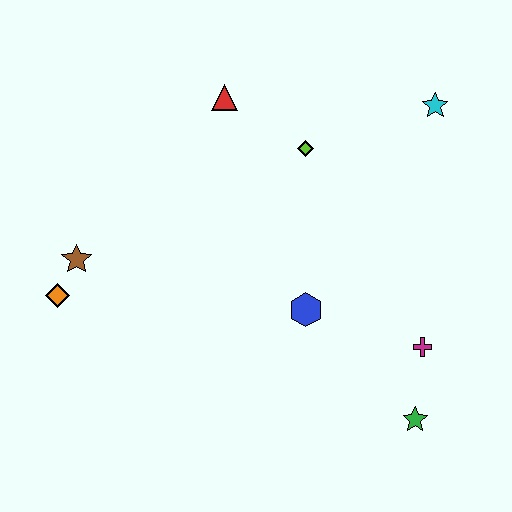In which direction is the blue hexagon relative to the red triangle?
The blue hexagon is below the red triangle.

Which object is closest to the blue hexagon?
The magenta cross is closest to the blue hexagon.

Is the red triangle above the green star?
Yes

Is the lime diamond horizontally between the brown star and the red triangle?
No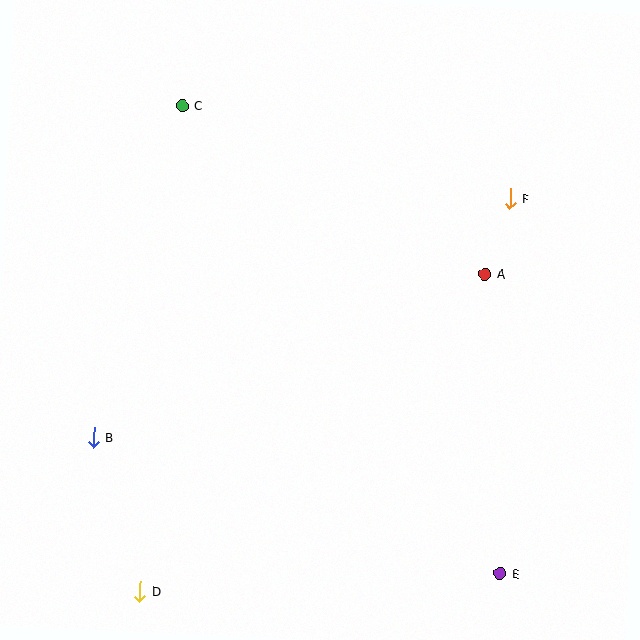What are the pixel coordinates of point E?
Point E is at (500, 573).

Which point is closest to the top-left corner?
Point C is closest to the top-left corner.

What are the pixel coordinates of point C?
Point C is at (182, 106).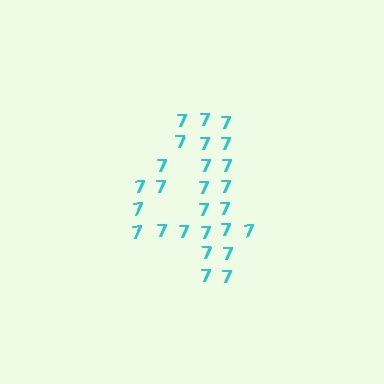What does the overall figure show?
The overall figure shows the digit 4.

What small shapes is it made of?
It is made of small digit 7's.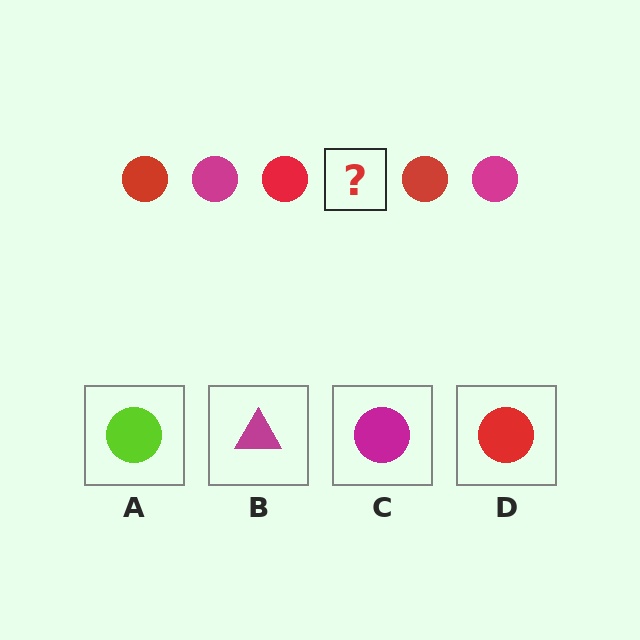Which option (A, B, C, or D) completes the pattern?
C.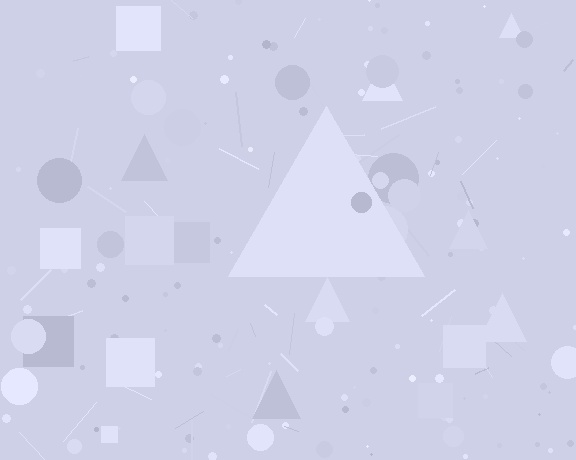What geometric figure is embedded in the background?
A triangle is embedded in the background.